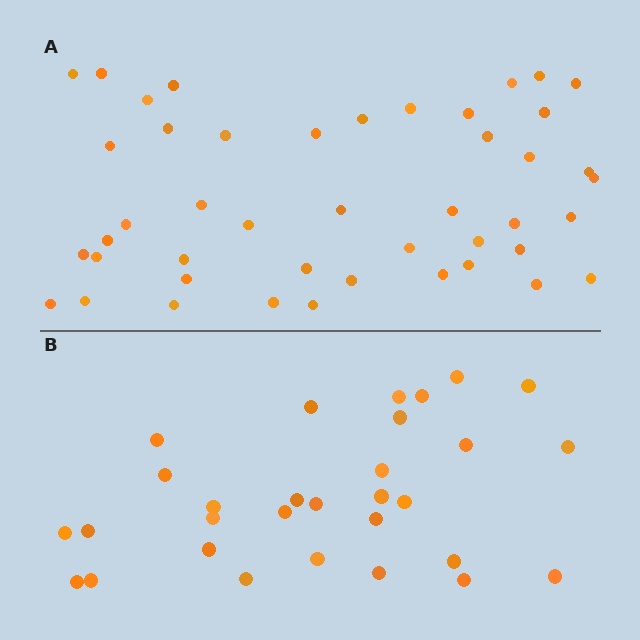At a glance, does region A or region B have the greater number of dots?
Region A (the top region) has more dots.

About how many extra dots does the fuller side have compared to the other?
Region A has approximately 15 more dots than region B.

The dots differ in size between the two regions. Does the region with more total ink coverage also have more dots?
No. Region B has more total ink coverage because its dots are larger, but region A actually contains more individual dots. Total area can be misleading — the number of items is what matters here.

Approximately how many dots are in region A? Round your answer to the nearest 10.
About 40 dots. (The exact count is 45, which rounds to 40.)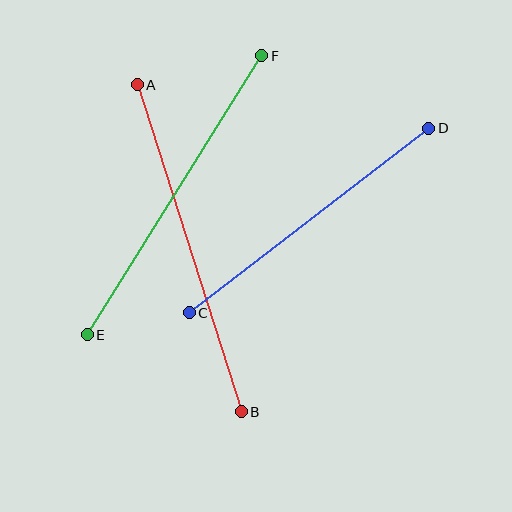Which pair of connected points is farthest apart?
Points A and B are farthest apart.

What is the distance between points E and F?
The distance is approximately 329 pixels.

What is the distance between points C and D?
The distance is approximately 302 pixels.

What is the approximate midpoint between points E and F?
The midpoint is at approximately (175, 195) pixels.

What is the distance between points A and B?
The distance is approximately 343 pixels.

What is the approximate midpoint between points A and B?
The midpoint is at approximately (189, 248) pixels.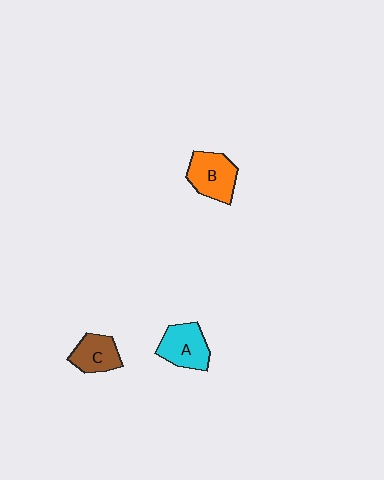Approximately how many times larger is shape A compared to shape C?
Approximately 1.2 times.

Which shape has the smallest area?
Shape C (brown).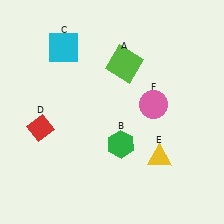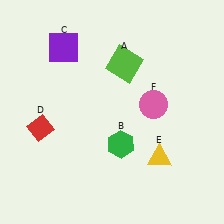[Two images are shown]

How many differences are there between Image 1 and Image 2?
There is 1 difference between the two images.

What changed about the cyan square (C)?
In Image 1, C is cyan. In Image 2, it changed to purple.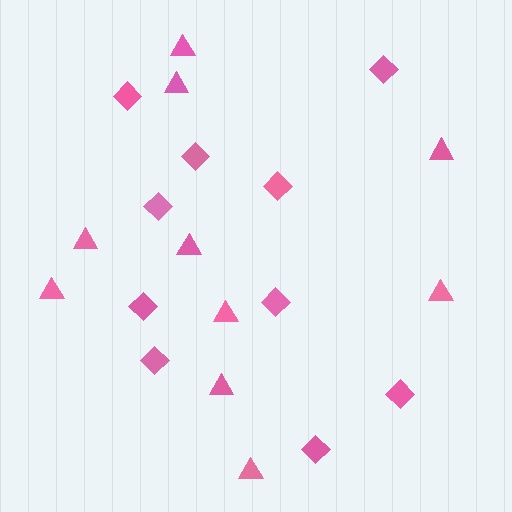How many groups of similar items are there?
There are 2 groups: one group of triangles (10) and one group of diamonds (10).